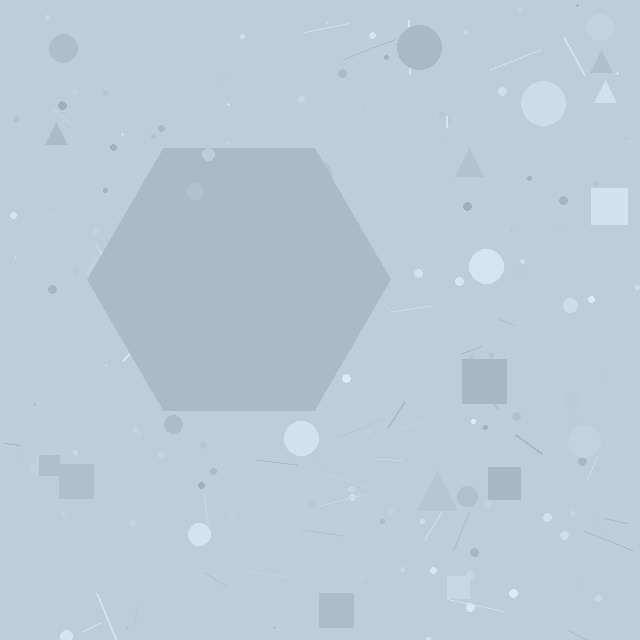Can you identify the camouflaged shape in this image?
The camouflaged shape is a hexagon.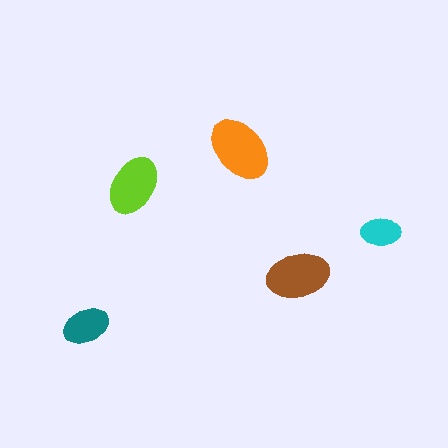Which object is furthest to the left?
The teal ellipse is leftmost.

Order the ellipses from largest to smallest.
the orange one, the brown one, the lime one, the teal one, the cyan one.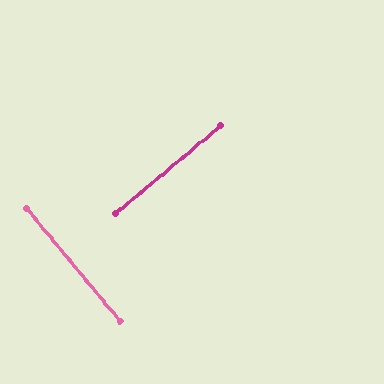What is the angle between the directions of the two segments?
Approximately 90 degrees.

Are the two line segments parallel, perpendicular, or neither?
Perpendicular — they meet at approximately 90°.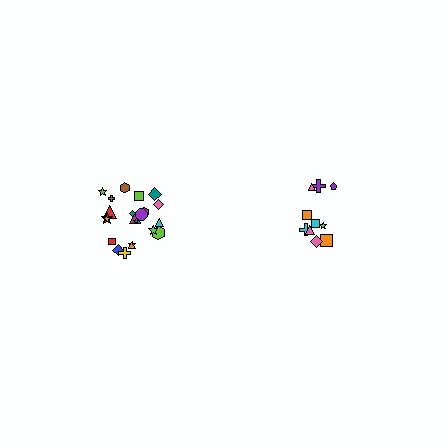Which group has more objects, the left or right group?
The left group.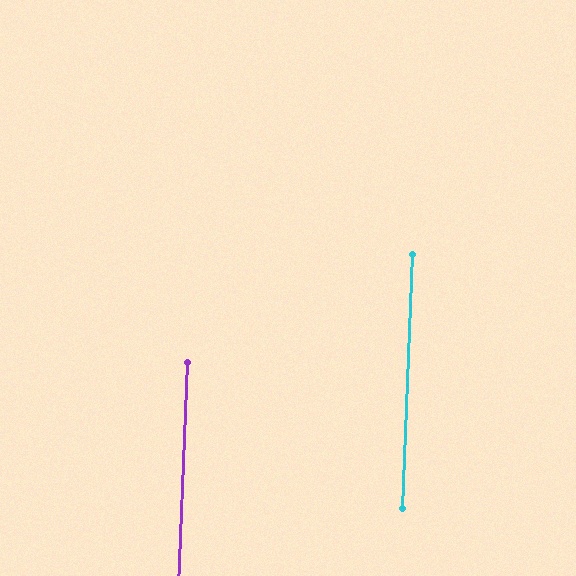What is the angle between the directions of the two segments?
Approximately 0 degrees.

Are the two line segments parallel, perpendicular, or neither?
Parallel — their directions differ by only 0.1°.